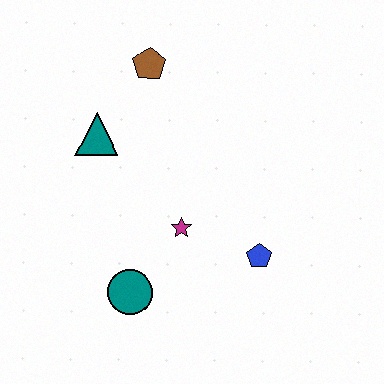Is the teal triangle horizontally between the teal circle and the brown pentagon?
No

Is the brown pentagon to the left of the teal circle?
No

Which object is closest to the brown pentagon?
The teal triangle is closest to the brown pentagon.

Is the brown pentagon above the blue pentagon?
Yes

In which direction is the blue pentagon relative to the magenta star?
The blue pentagon is to the right of the magenta star.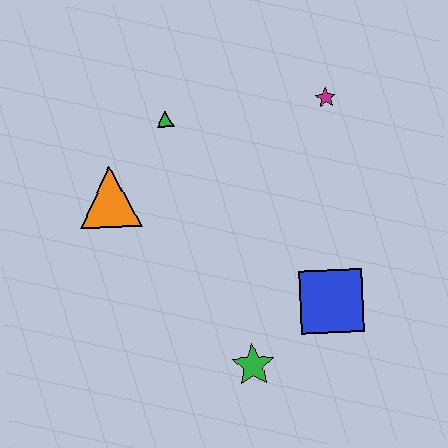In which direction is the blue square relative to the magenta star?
The blue square is below the magenta star.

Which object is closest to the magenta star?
The green triangle is closest to the magenta star.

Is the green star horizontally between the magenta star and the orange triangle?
Yes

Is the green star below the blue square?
Yes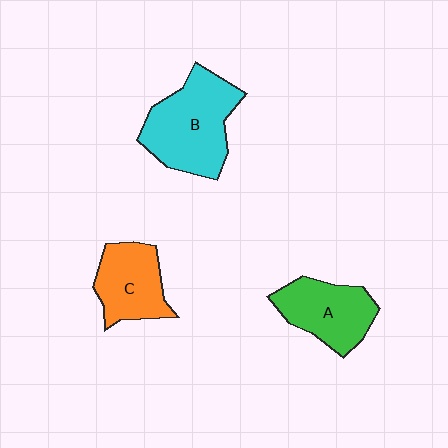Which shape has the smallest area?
Shape C (orange).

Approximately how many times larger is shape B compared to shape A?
Approximately 1.4 times.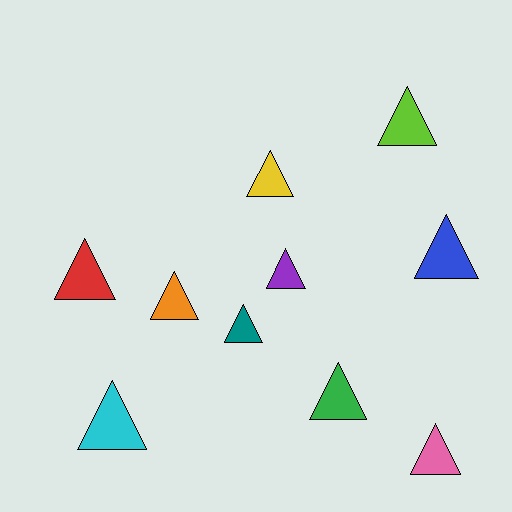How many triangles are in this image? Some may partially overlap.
There are 10 triangles.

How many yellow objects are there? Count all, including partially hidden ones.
There is 1 yellow object.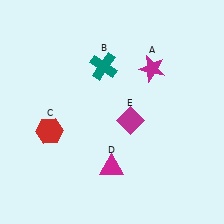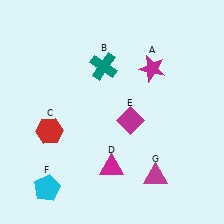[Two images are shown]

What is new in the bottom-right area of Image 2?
A magenta triangle (G) was added in the bottom-right area of Image 2.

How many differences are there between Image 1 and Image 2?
There are 2 differences between the two images.